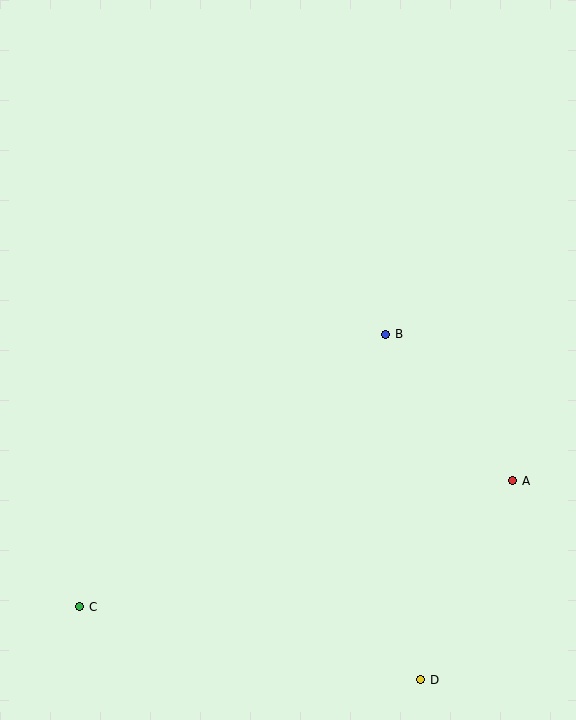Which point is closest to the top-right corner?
Point B is closest to the top-right corner.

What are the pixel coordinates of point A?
Point A is at (513, 481).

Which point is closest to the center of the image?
Point B at (386, 334) is closest to the center.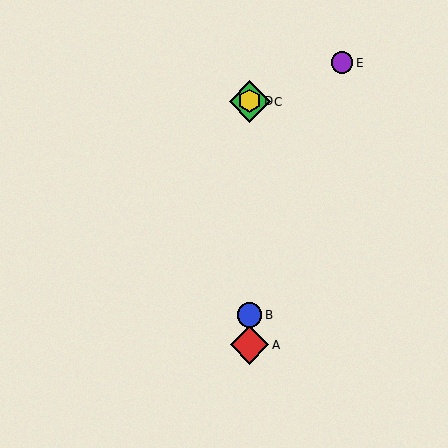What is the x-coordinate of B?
Object B is at x≈250.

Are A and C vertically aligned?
Yes, both are at x≈250.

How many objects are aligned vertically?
4 objects (A, B, C, D) are aligned vertically.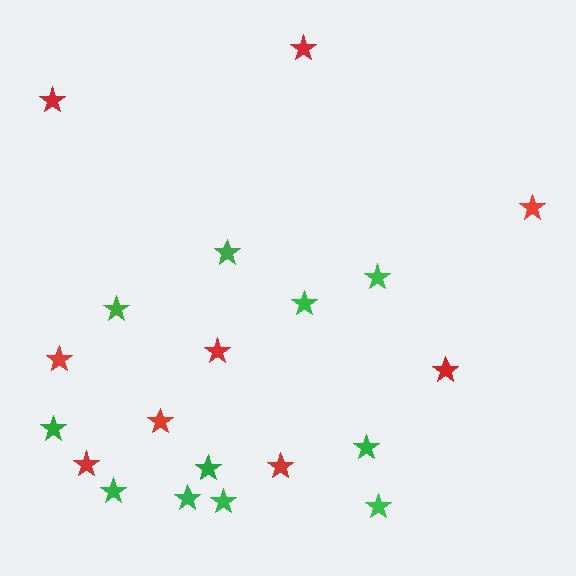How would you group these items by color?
There are 2 groups: one group of red stars (9) and one group of green stars (11).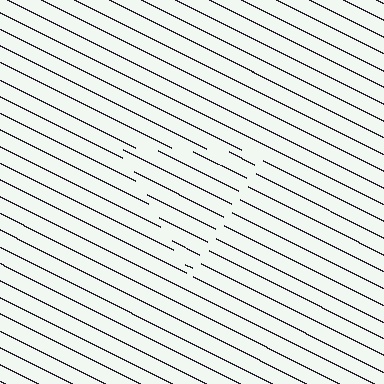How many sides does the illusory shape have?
3 sides — the line-ends trace a triangle.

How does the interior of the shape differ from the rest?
The interior of the shape contains the same grating, shifted by half a period — the contour is defined by the phase discontinuity where line-ends from the inner and outer gratings abut.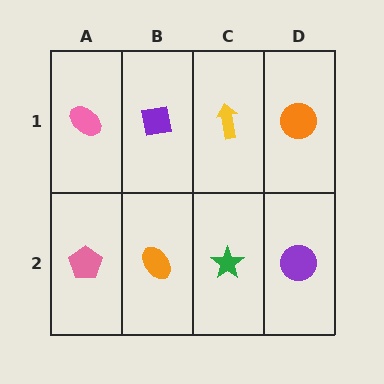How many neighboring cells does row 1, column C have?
3.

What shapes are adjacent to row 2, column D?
An orange circle (row 1, column D), a green star (row 2, column C).